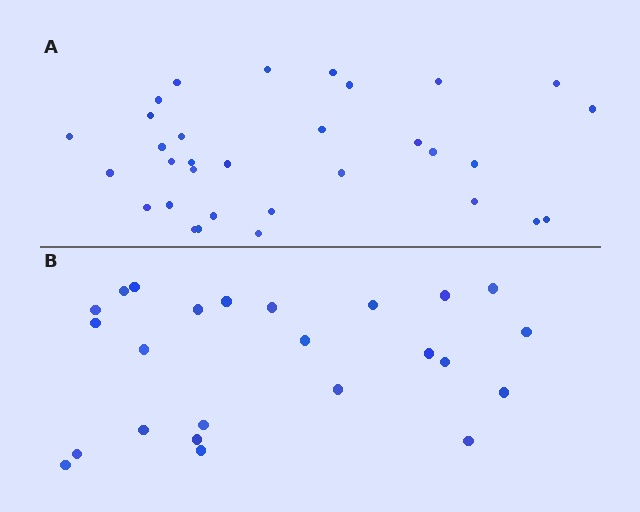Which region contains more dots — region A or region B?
Region A (the top region) has more dots.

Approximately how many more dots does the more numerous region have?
Region A has roughly 8 or so more dots than region B.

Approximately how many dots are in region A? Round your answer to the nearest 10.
About 30 dots. (The exact count is 32, which rounds to 30.)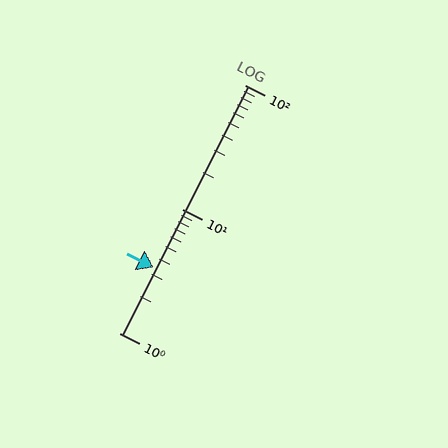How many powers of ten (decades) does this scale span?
The scale spans 2 decades, from 1 to 100.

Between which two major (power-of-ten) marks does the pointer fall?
The pointer is between 1 and 10.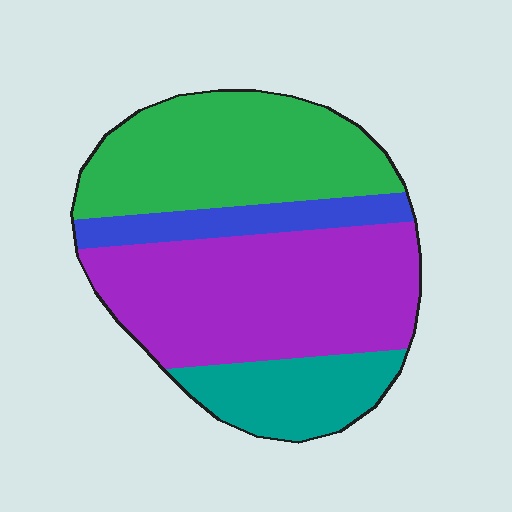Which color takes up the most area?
Purple, at roughly 40%.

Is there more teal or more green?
Green.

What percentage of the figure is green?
Green covers around 30% of the figure.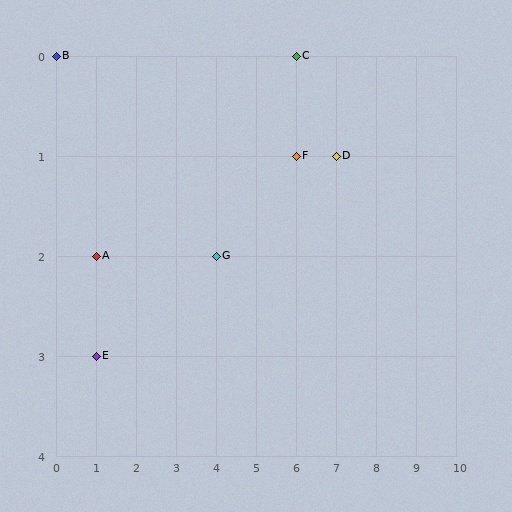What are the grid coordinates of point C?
Point C is at grid coordinates (6, 0).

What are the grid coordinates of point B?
Point B is at grid coordinates (0, 0).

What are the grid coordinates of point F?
Point F is at grid coordinates (6, 1).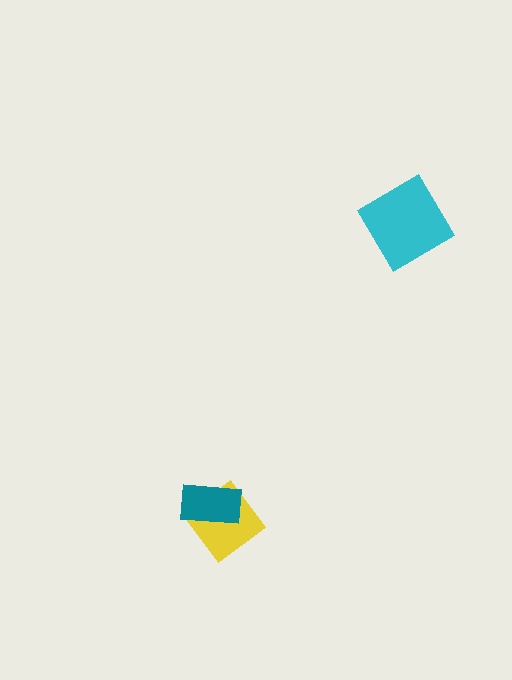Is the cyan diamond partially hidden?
No, no other shape covers it.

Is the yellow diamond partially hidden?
Yes, it is partially covered by another shape.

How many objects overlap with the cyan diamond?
0 objects overlap with the cyan diamond.